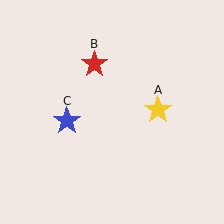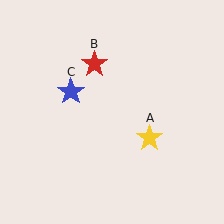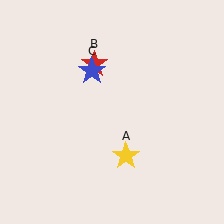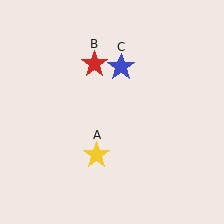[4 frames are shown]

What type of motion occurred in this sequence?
The yellow star (object A), blue star (object C) rotated clockwise around the center of the scene.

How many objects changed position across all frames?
2 objects changed position: yellow star (object A), blue star (object C).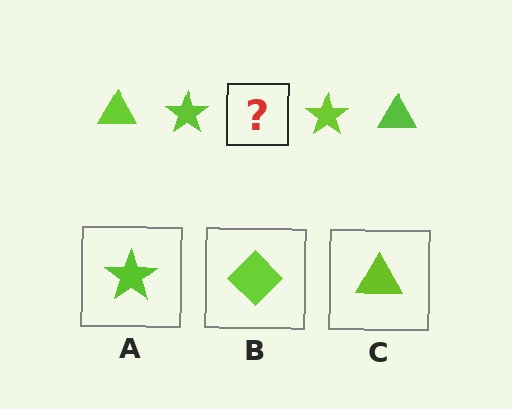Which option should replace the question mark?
Option C.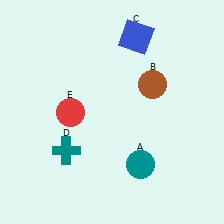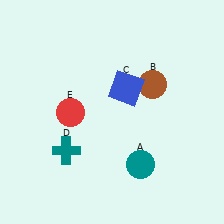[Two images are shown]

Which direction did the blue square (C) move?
The blue square (C) moved down.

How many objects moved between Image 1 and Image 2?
1 object moved between the two images.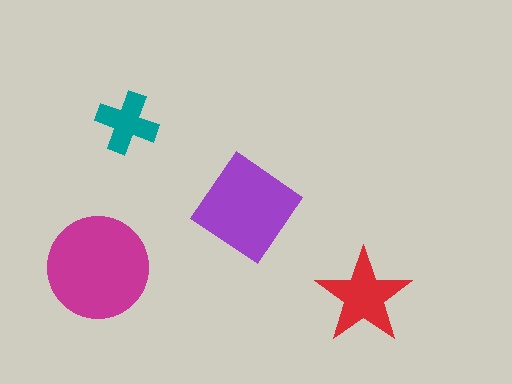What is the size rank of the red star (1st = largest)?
3rd.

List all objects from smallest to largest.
The teal cross, the red star, the purple diamond, the magenta circle.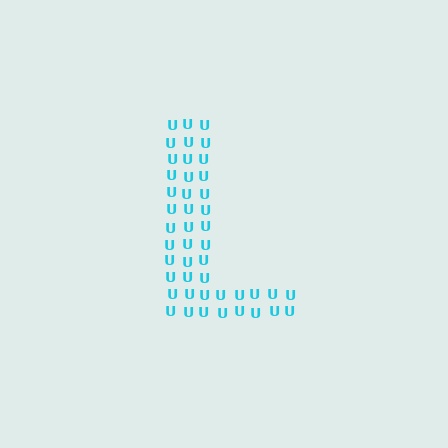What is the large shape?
The large shape is the letter L.